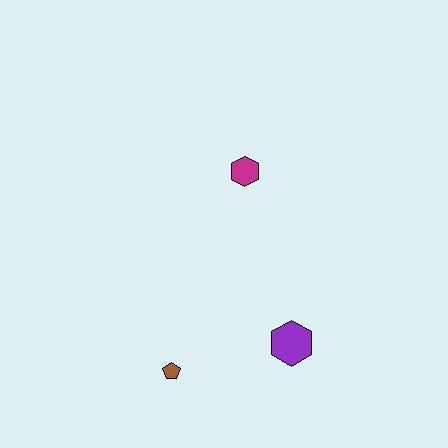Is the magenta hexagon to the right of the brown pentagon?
Yes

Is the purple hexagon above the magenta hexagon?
No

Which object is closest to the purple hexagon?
The brown pentagon is closest to the purple hexagon.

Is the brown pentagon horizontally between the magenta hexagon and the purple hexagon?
No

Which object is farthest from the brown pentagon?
The magenta hexagon is farthest from the brown pentagon.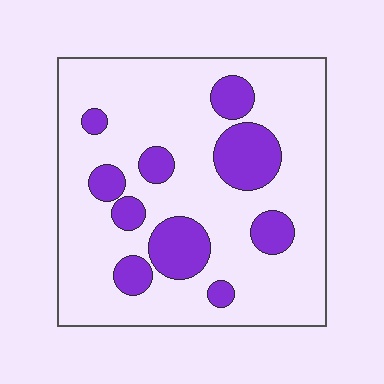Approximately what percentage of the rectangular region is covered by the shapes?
Approximately 20%.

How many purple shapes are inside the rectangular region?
10.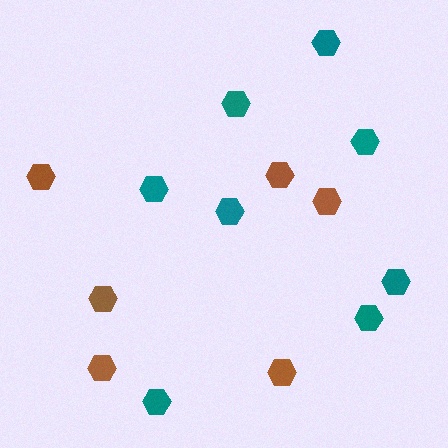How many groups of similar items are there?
There are 2 groups: one group of brown hexagons (6) and one group of teal hexagons (8).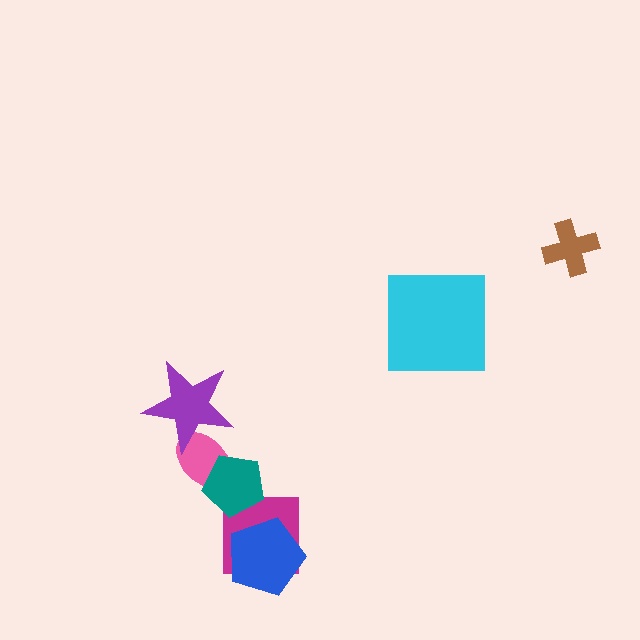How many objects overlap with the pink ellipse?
2 objects overlap with the pink ellipse.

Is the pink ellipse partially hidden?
Yes, it is partially covered by another shape.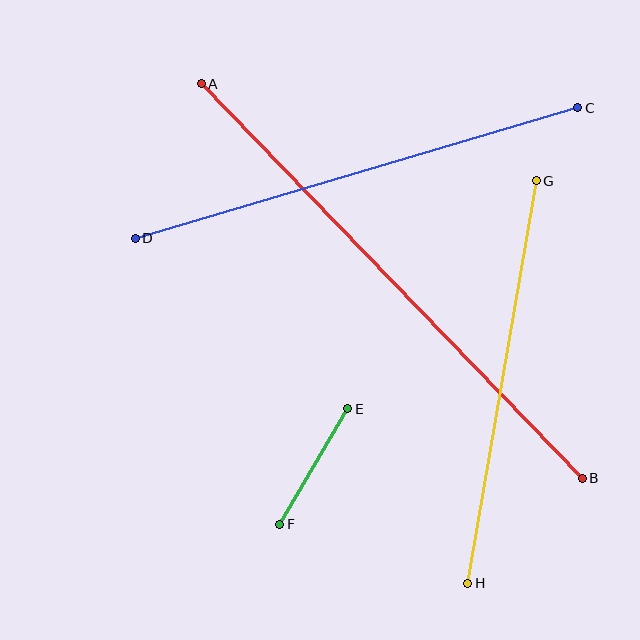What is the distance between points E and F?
The distance is approximately 134 pixels.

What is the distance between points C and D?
The distance is approximately 461 pixels.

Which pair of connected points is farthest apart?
Points A and B are farthest apart.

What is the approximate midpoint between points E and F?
The midpoint is at approximately (314, 466) pixels.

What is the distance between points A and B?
The distance is approximately 548 pixels.